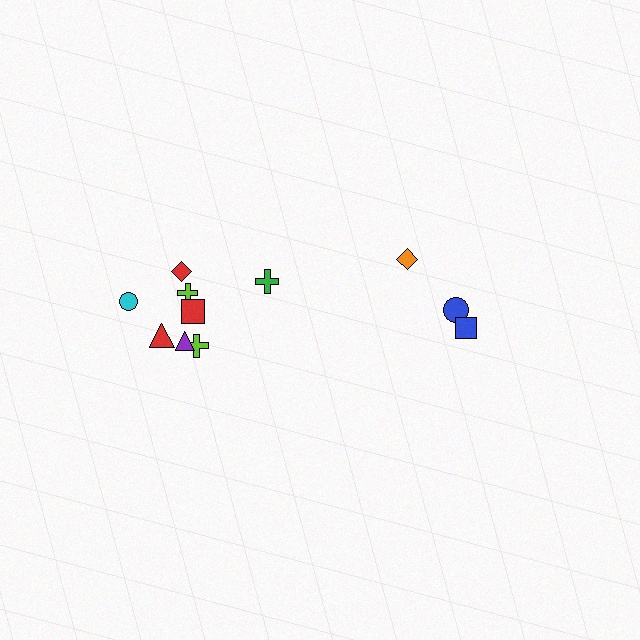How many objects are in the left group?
There are 8 objects.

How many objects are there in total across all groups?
There are 11 objects.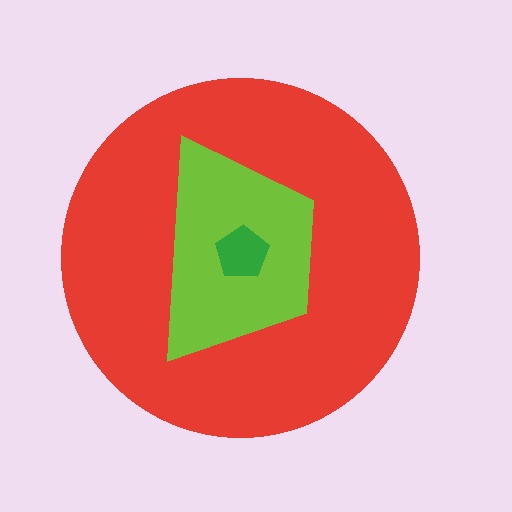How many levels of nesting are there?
3.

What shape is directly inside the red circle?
The lime trapezoid.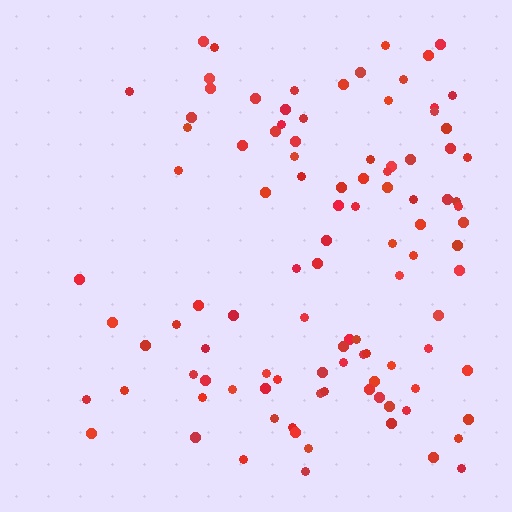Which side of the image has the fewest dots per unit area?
The left.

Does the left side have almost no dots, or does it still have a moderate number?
Still a moderate number, just noticeably fewer than the right.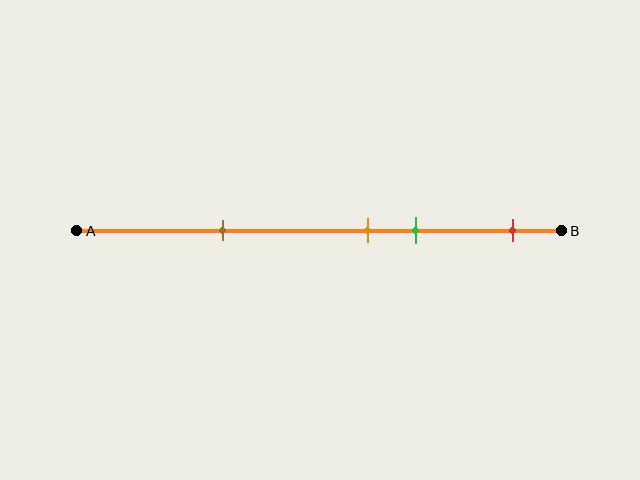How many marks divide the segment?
There are 4 marks dividing the segment.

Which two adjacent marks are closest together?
The orange and green marks are the closest adjacent pair.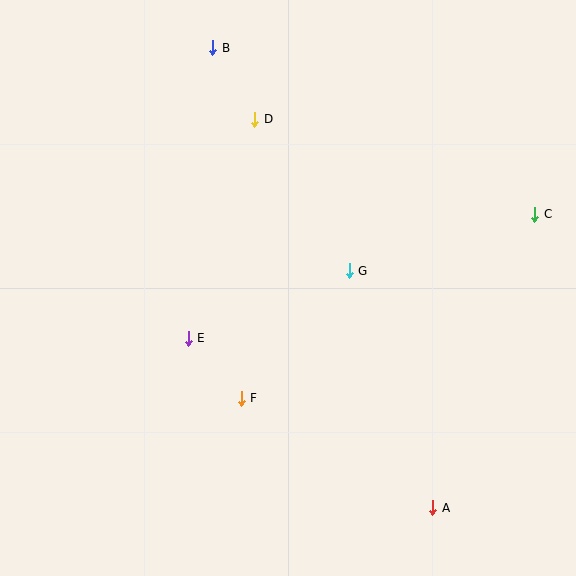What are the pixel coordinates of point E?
Point E is at (188, 338).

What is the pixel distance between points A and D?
The distance between A and D is 427 pixels.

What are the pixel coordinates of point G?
Point G is at (349, 271).